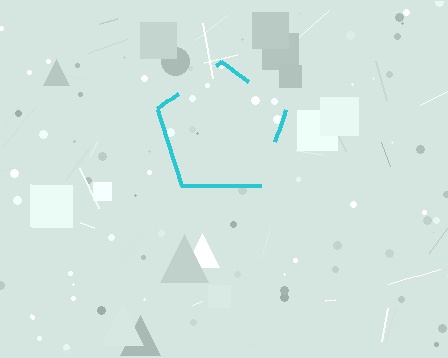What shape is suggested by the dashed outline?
The dashed outline suggests a pentagon.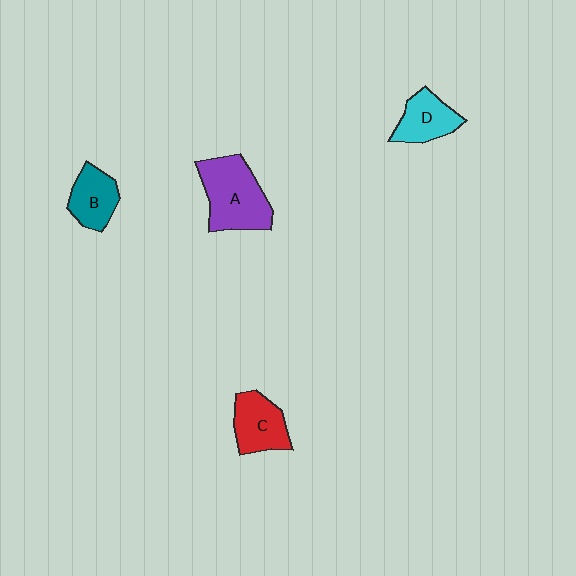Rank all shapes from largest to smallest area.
From largest to smallest: A (purple), C (red), D (cyan), B (teal).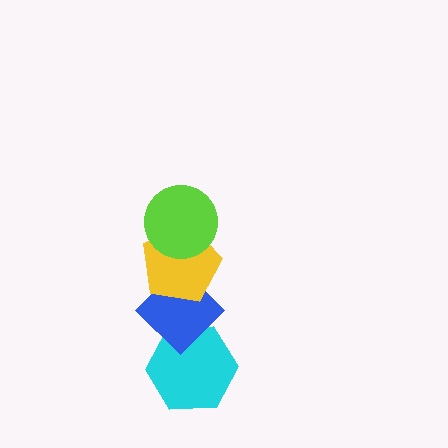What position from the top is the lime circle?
The lime circle is 1st from the top.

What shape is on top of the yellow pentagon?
The lime circle is on top of the yellow pentagon.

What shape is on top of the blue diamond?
The yellow pentagon is on top of the blue diamond.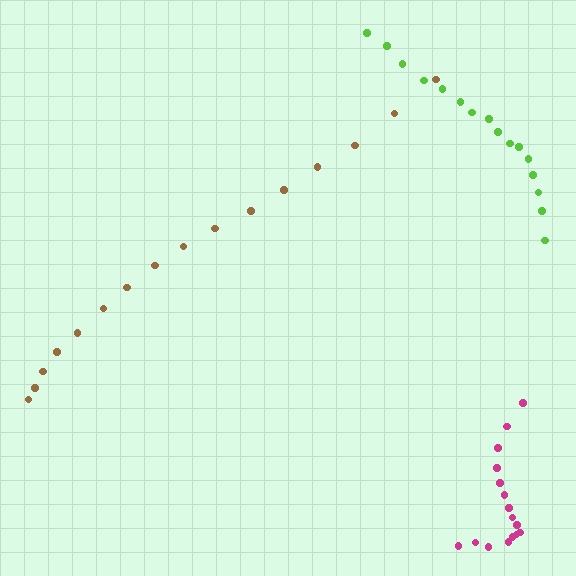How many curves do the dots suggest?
There are 3 distinct paths.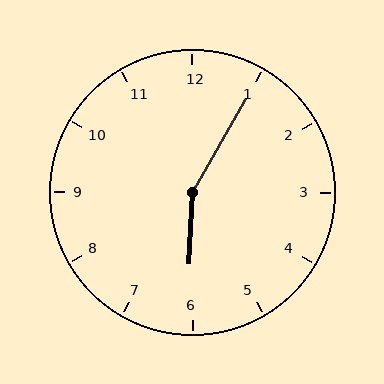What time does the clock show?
6:05.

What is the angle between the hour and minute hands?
Approximately 152 degrees.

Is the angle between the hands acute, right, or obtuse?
It is obtuse.